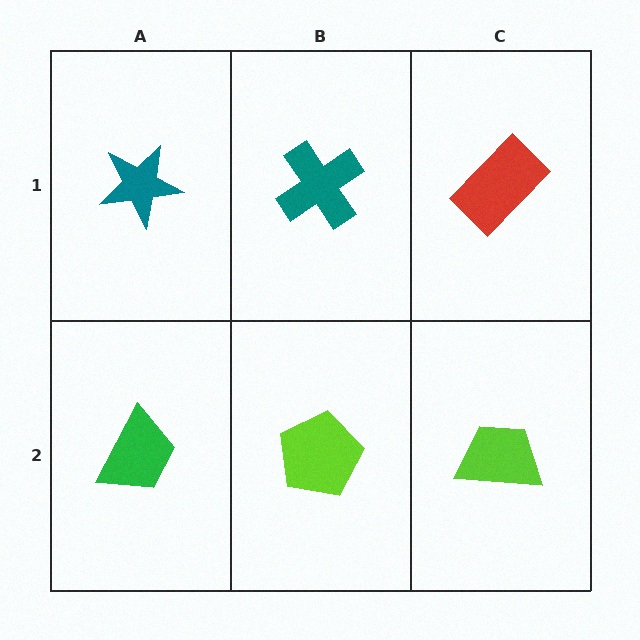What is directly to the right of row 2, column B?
A lime trapezoid.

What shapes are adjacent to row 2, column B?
A teal cross (row 1, column B), a green trapezoid (row 2, column A), a lime trapezoid (row 2, column C).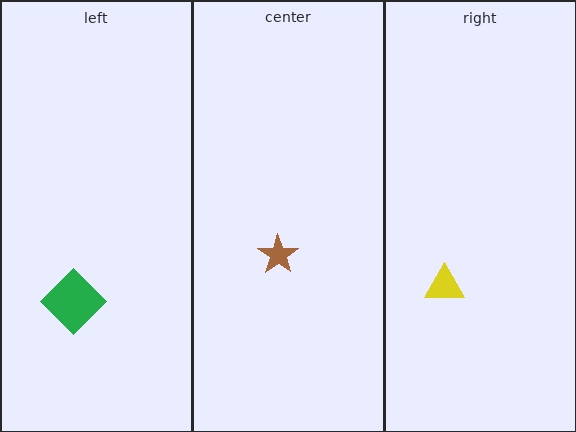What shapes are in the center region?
The brown star.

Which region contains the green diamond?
The left region.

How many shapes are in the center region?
1.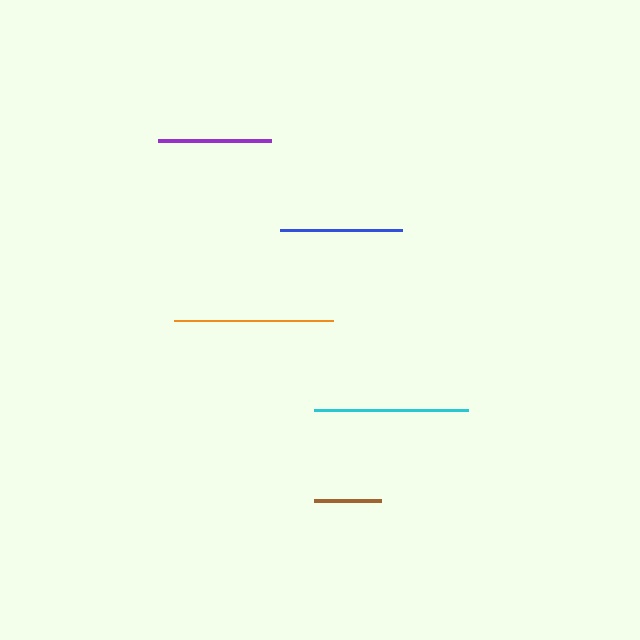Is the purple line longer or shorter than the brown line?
The purple line is longer than the brown line.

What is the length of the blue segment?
The blue segment is approximately 122 pixels long.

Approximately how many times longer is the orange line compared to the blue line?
The orange line is approximately 1.3 times the length of the blue line.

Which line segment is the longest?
The orange line is the longest at approximately 159 pixels.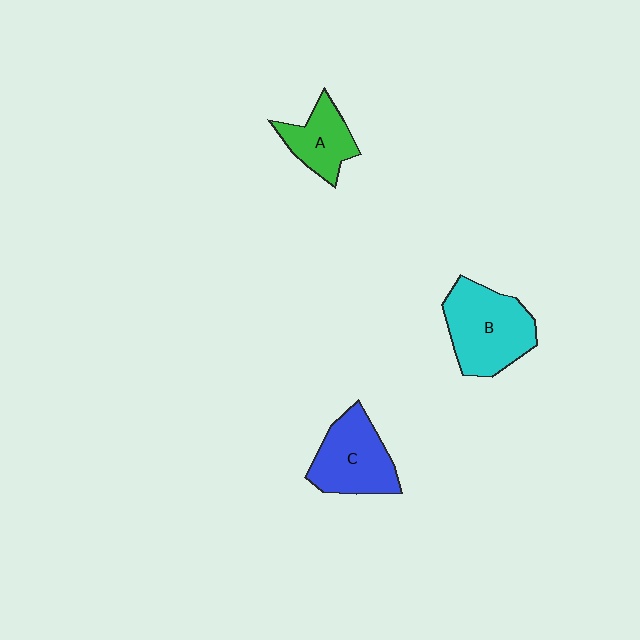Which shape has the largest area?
Shape B (cyan).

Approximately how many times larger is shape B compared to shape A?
Approximately 1.7 times.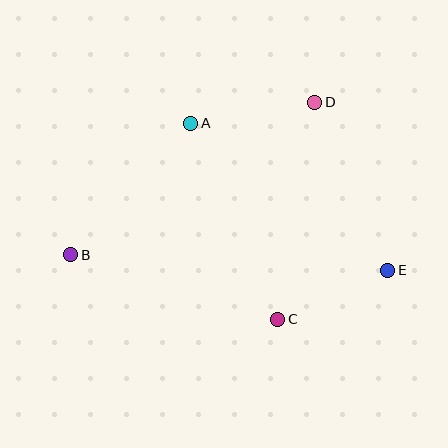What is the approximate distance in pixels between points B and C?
The distance between B and C is approximately 217 pixels.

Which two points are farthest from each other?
Points B and E are farthest from each other.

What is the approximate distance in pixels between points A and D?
The distance between A and D is approximately 126 pixels.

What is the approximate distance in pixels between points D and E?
The distance between D and E is approximately 183 pixels.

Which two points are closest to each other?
Points C and E are closest to each other.